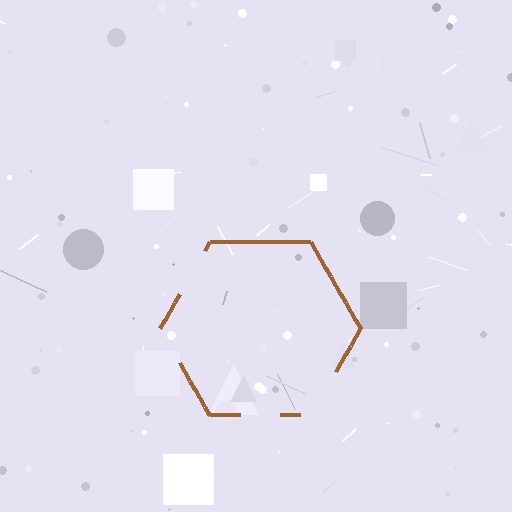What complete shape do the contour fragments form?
The contour fragments form a hexagon.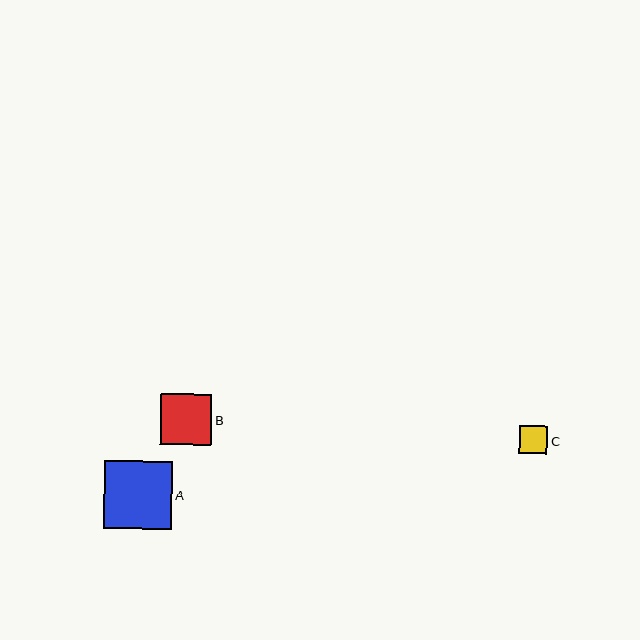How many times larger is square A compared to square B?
Square A is approximately 1.3 times the size of square B.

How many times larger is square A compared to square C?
Square A is approximately 2.4 times the size of square C.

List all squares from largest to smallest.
From largest to smallest: A, B, C.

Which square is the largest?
Square A is the largest with a size of approximately 68 pixels.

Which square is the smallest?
Square C is the smallest with a size of approximately 28 pixels.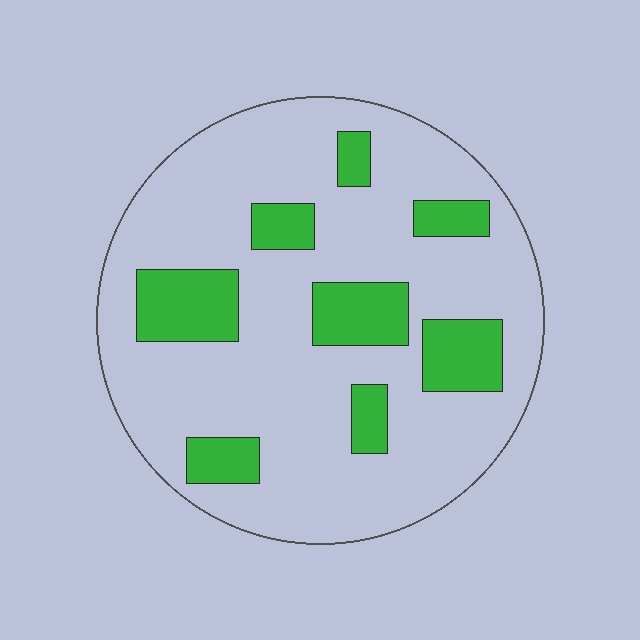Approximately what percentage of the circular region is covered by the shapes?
Approximately 20%.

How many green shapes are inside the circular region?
8.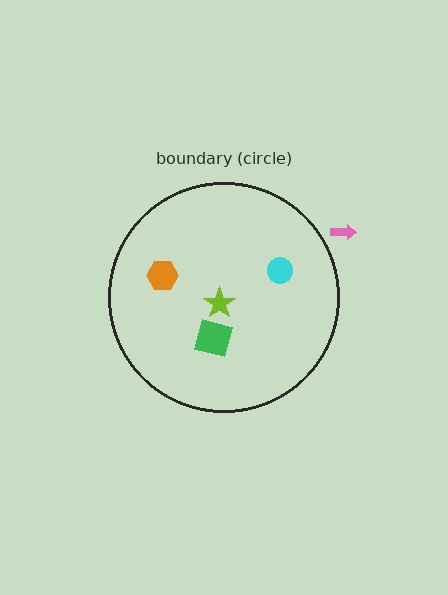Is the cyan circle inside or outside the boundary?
Inside.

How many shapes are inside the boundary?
4 inside, 1 outside.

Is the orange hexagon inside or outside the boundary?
Inside.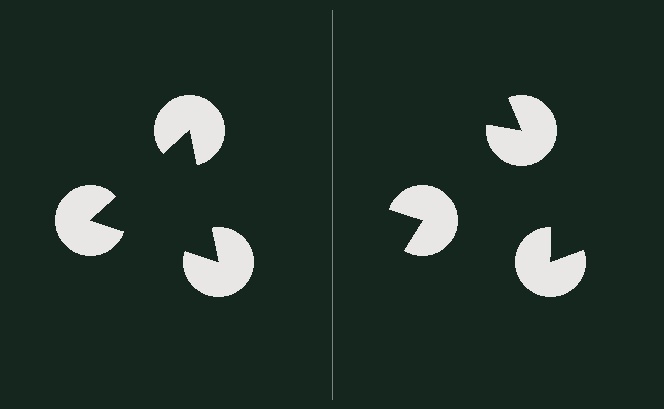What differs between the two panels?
The pac-man discs are positioned identically on both sides; only the wedge orientations differ. On the left they align to a triangle; on the right they are misaligned.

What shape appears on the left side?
An illusory triangle.